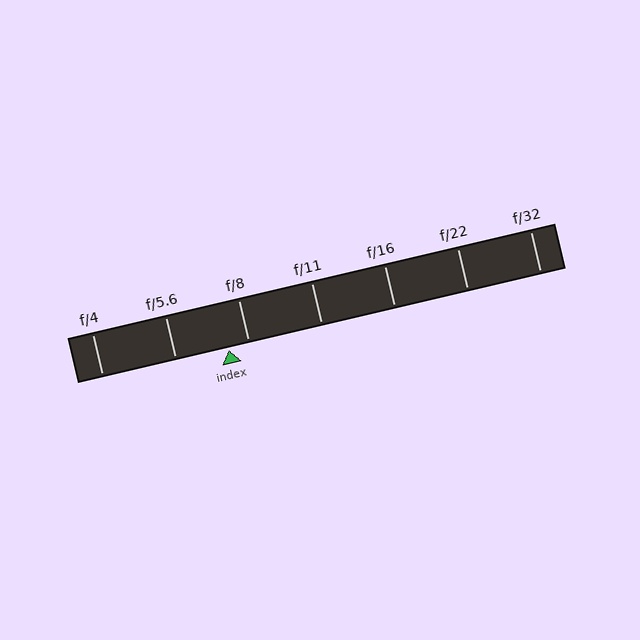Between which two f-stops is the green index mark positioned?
The index mark is between f/5.6 and f/8.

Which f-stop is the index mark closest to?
The index mark is closest to f/8.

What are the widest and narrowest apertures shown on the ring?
The widest aperture shown is f/4 and the narrowest is f/32.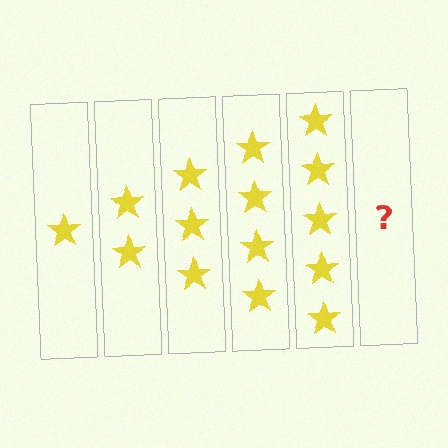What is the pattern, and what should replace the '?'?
The pattern is that each step adds one more star. The '?' should be 6 stars.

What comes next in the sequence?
The next element should be 6 stars.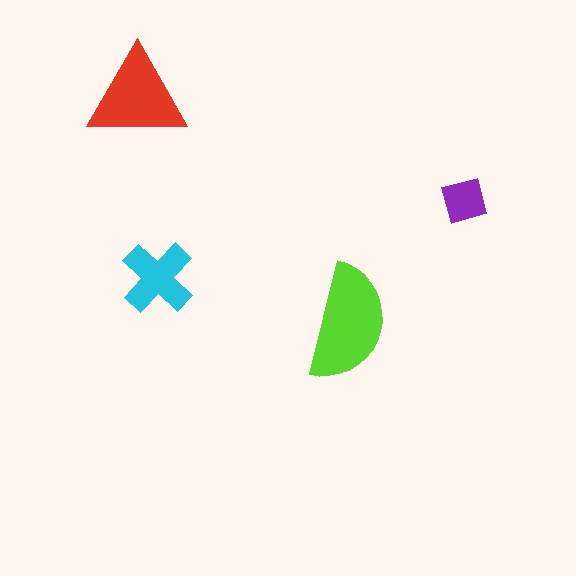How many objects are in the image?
There are 4 objects in the image.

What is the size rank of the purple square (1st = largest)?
4th.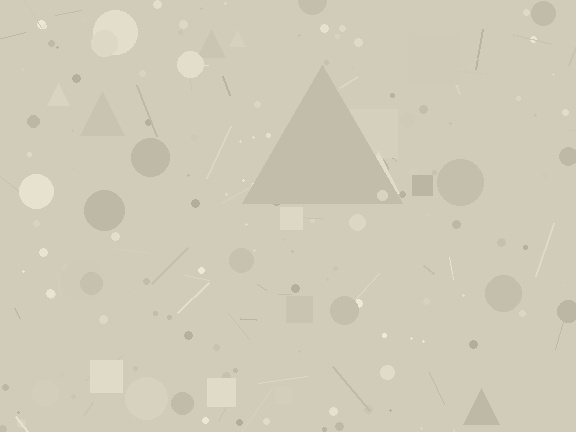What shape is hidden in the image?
A triangle is hidden in the image.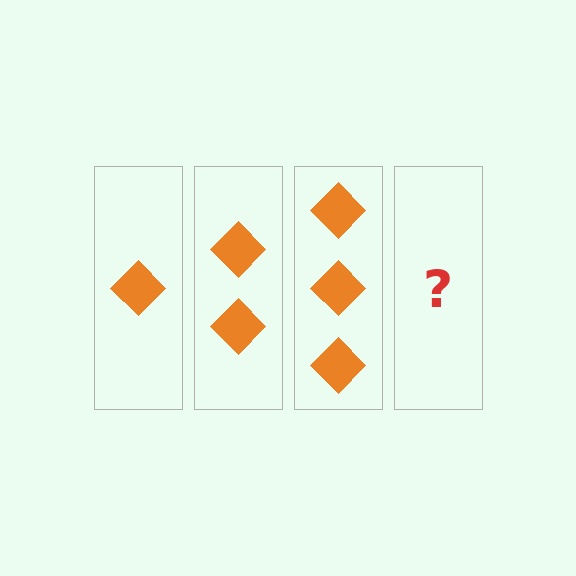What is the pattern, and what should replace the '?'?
The pattern is that each step adds one more diamond. The '?' should be 4 diamonds.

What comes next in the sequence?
The next element should be 4 diamonds.